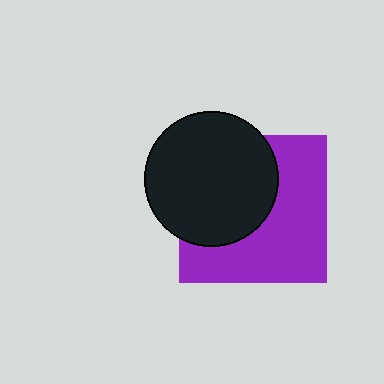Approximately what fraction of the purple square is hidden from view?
Roughly 45% of the purple square is hidden behind the black circle.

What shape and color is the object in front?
The object in front is a black circle.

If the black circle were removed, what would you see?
You would see the complete purple square.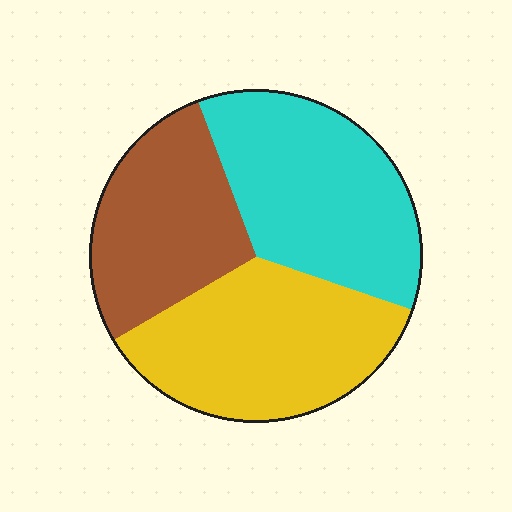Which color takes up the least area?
Brown, at roughly 30%.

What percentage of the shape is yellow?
Yellow covers 36% of the shape.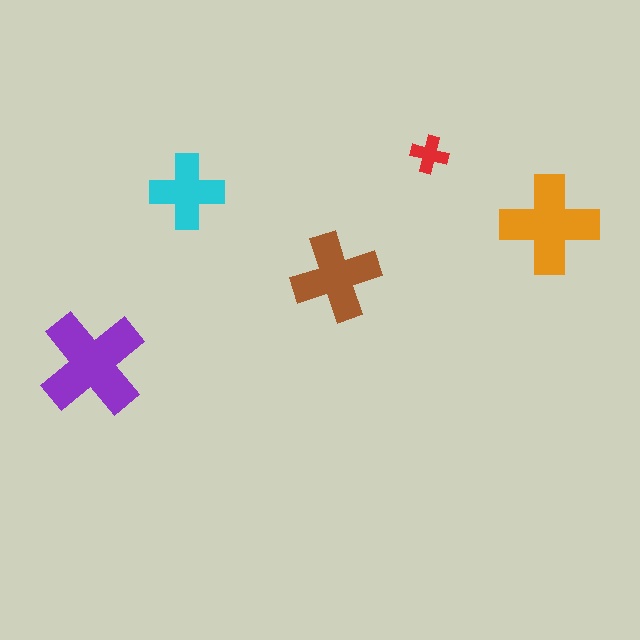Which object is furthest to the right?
The orange cross is rightmost.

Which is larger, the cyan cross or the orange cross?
The orange one.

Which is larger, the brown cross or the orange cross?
The orange one.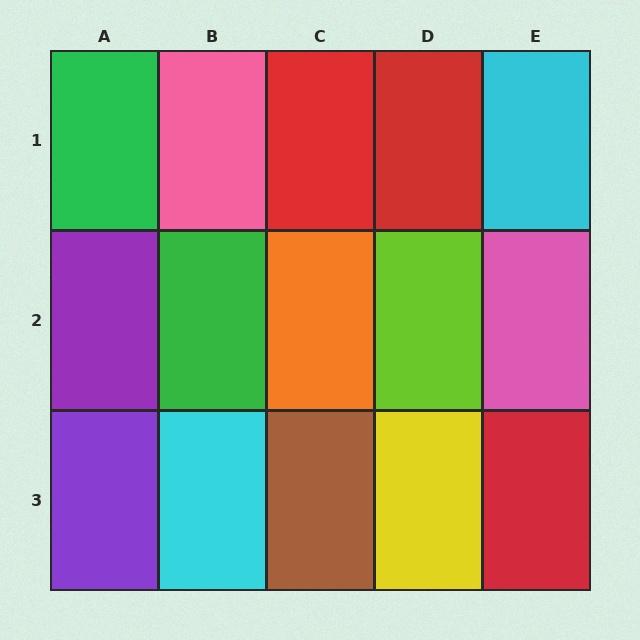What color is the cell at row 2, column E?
Pink.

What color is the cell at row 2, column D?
Lime.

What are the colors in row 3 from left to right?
Purple, cyan, brown, yellow, red.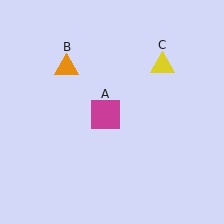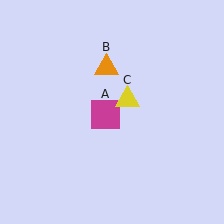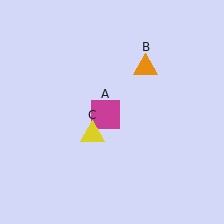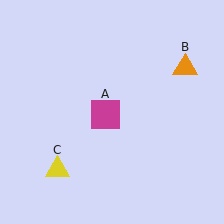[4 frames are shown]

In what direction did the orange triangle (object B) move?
The orange triangle (object B) moved right.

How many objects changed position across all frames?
2 objects changed position: orange triangle (object B), yellow triangle (object C).